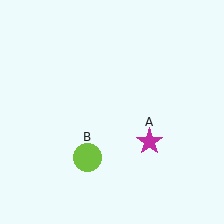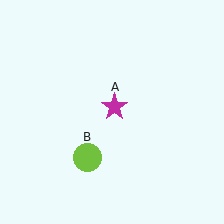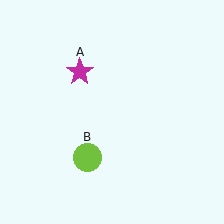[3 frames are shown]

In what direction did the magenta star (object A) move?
The magenta star (object A) moved up and to the left.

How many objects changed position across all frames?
1 object changed position: magenta star (object A).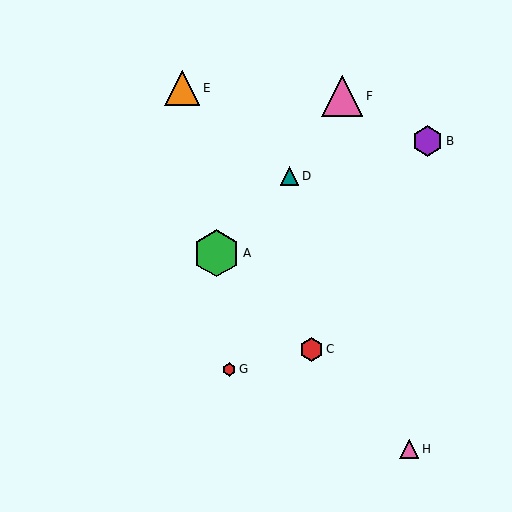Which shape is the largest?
The green hexagon (labeled A) is the largest.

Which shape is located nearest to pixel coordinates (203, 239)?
The green hexagon (labeled A) at (217, 253) is nearest to that location.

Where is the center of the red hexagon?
The center of the red hexagon is at (312, 349).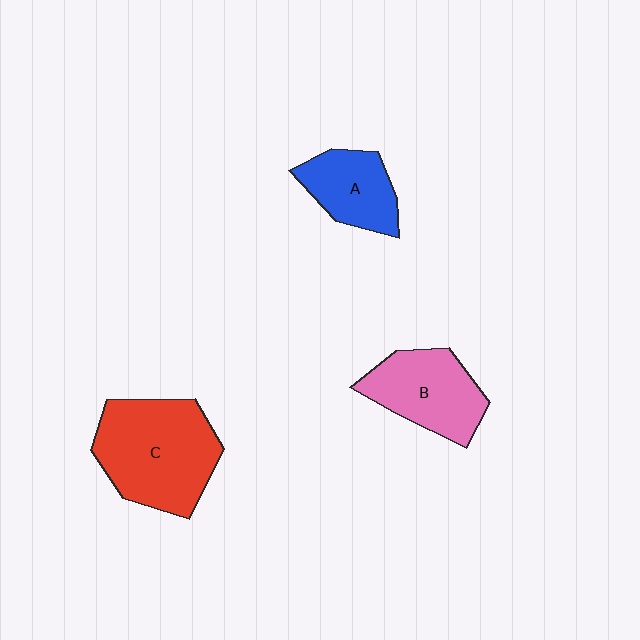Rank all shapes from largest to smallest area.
From largest to smallest: C (red), B (pink), A (blue).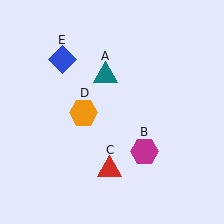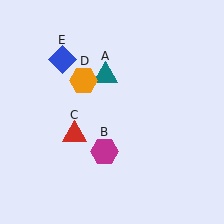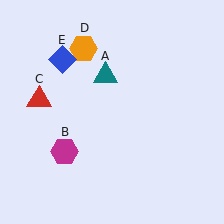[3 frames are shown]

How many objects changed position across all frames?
3 objects changed position: magenta hexagon (object B), red triangle (object C), orange hexagon (object D).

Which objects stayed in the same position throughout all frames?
Teal triangle (object A) and blue diamond (object E) remained stationary.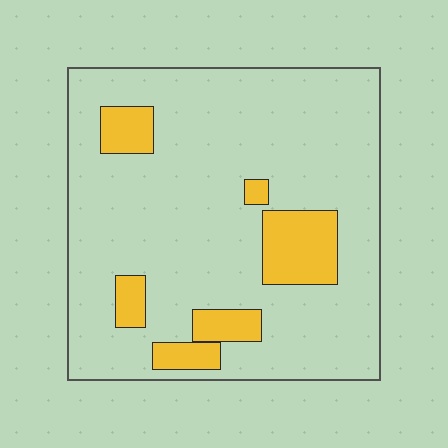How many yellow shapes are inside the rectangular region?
6.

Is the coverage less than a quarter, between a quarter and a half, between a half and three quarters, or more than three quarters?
Less than a quarter.